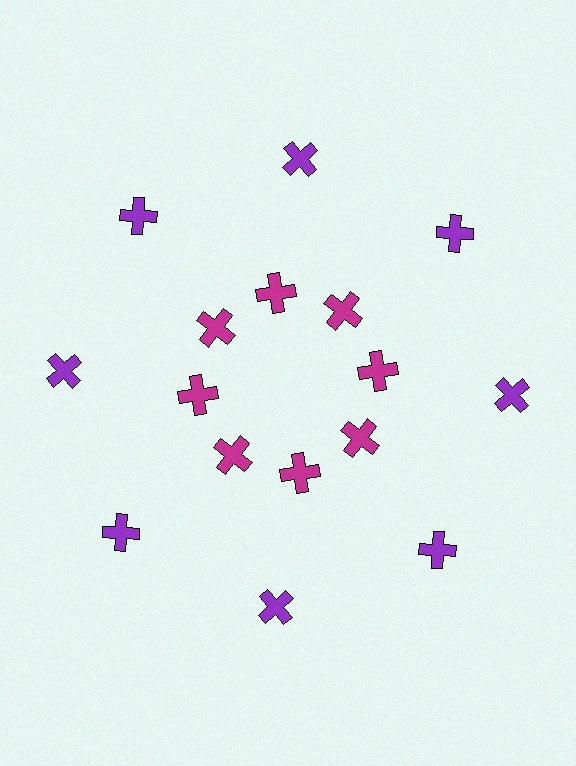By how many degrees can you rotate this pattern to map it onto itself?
The pattern maps onto itself every 45 degrees of rotation.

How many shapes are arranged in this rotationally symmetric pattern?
There are 16 shapes, arranged in 8 groups of 2.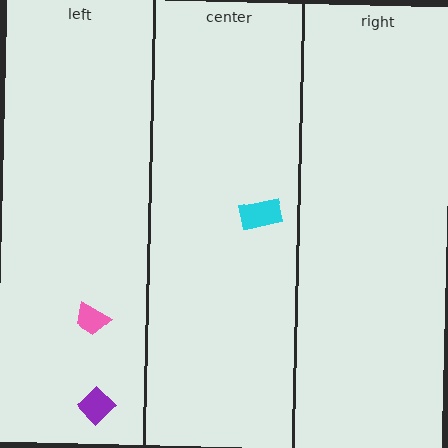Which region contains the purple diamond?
The left region.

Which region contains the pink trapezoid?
The left region.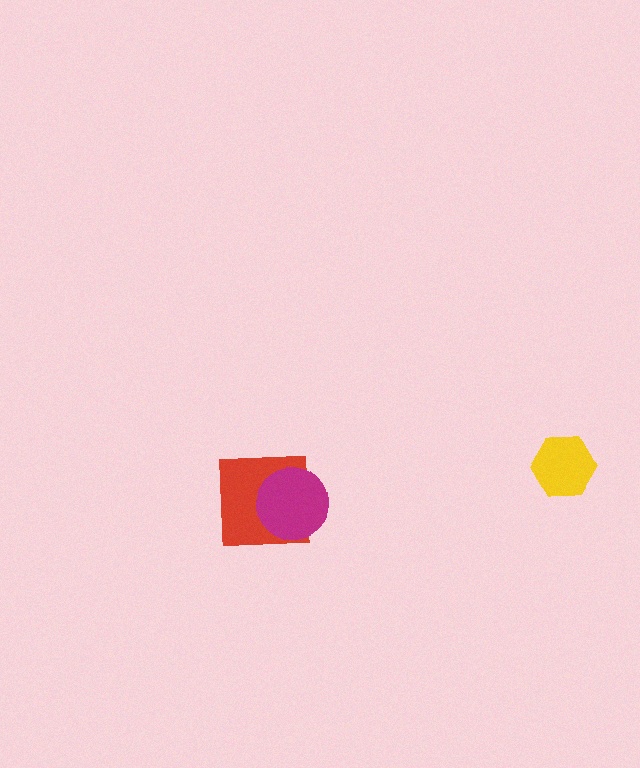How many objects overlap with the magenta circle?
1 object overlaps with the magenta circle.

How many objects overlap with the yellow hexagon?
0 objects overlap with the yellow hexagon.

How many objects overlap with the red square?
1 object overlaps with the red square.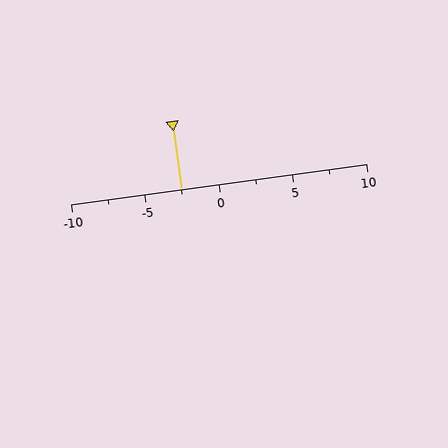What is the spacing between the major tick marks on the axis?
The major ticks are spaced 5 apart.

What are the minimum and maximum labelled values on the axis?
The axis runs from -10 to 10.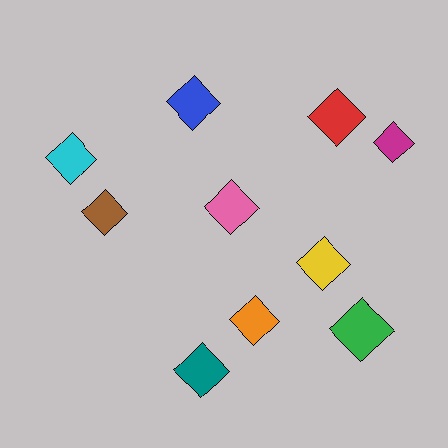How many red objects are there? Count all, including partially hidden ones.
There is 1 red object.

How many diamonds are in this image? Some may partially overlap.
There are 10 diamonds.